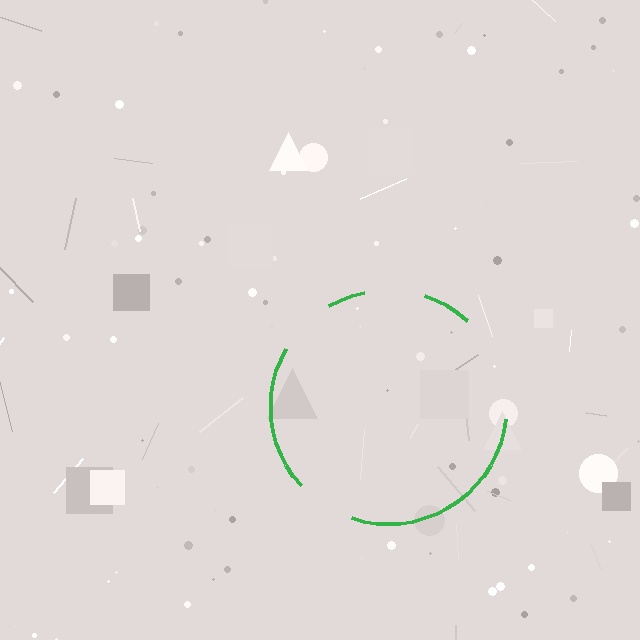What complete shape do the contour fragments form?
The contour fragments form a circle.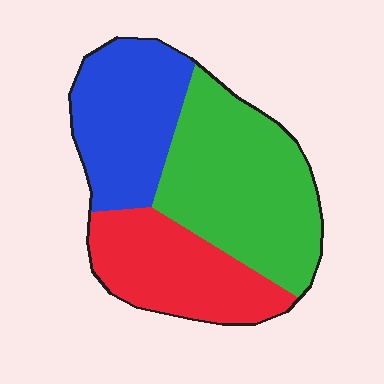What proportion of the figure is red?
Red covers roughly 30% of the figure.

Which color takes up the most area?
Green, at roughly 45%.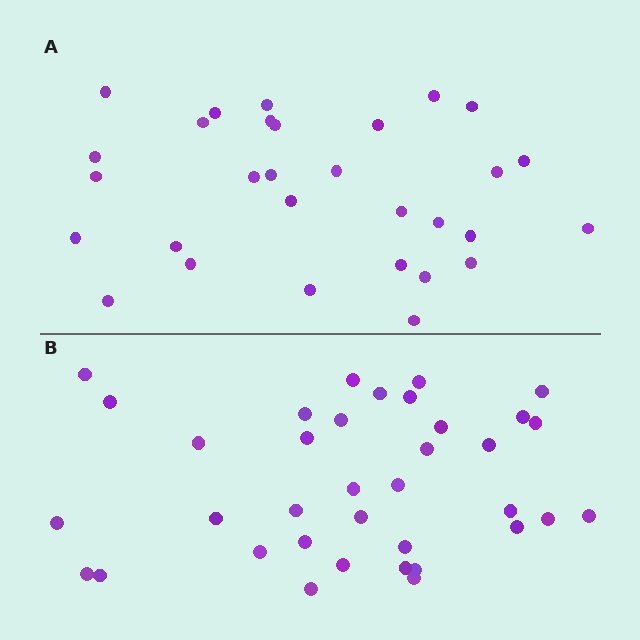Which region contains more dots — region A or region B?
Region B (the bottom region) has more dots.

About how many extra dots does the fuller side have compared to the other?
Region B has about 6 more dots than region A.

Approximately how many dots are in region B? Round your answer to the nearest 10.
About 40 dots. (The exact count is 36, which rounds to 40.)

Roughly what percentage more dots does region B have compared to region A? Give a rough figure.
About 20% more.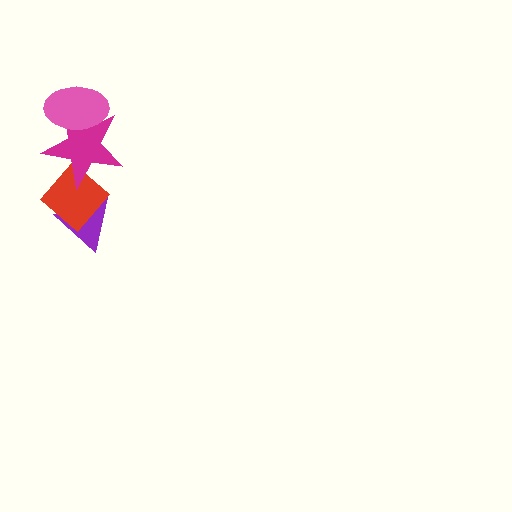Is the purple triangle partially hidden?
Yes, it is partially covered by another shape.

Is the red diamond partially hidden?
Yes, it is partially covered by another shape.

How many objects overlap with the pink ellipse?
1 object overlaps with the pink ellipse.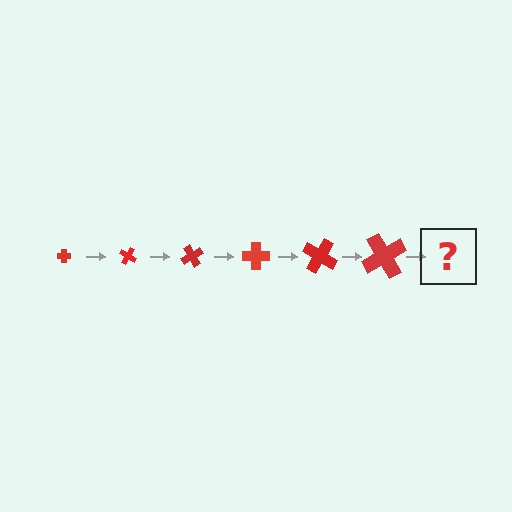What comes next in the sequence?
The next element should be a cross, larger than the previous one and rotated 180 degrees from the start.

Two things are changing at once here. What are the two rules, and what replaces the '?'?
The two rules are that the cross grows larger each step and it rotates 30 degrees each step. The '?' should be a cross, larger than the previous one and rotated 180 degrees from the start.